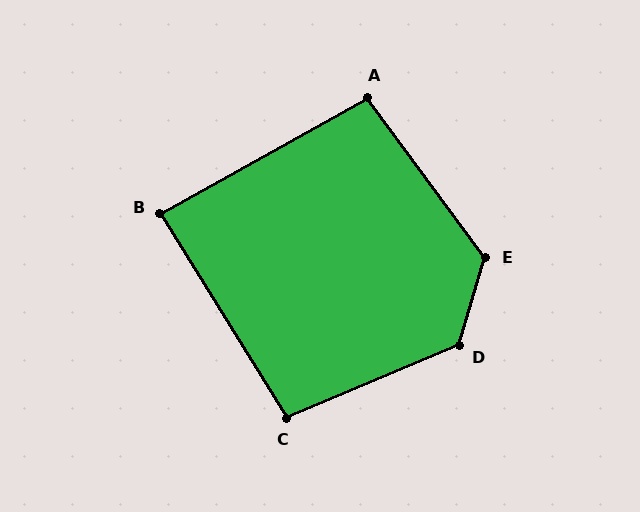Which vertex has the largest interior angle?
D, at approximately 130 degrees.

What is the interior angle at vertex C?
Approximately 99 degrees (obtuse).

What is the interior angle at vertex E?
Approximately 127 degrees (obtuse).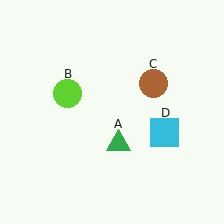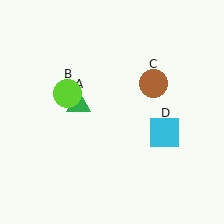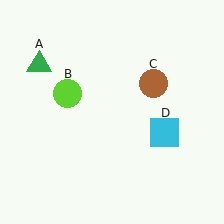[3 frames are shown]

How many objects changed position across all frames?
1 object changed position: green triangle (object A).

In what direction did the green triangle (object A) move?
The green triangle (object A) moved up and to the left.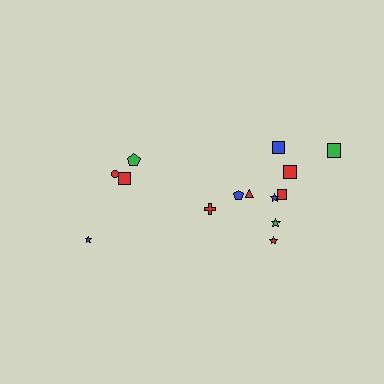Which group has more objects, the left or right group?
The right group.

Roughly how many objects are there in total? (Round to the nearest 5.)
Roughly 15 objects in total.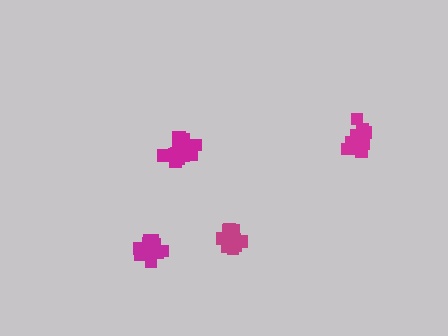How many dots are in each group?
Group 1: 16 dots, Group 2: 16 dots, Group 3: 15 dots, Group 4: 14 dots (61 total).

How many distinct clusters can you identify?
There are 4 distinct clusters.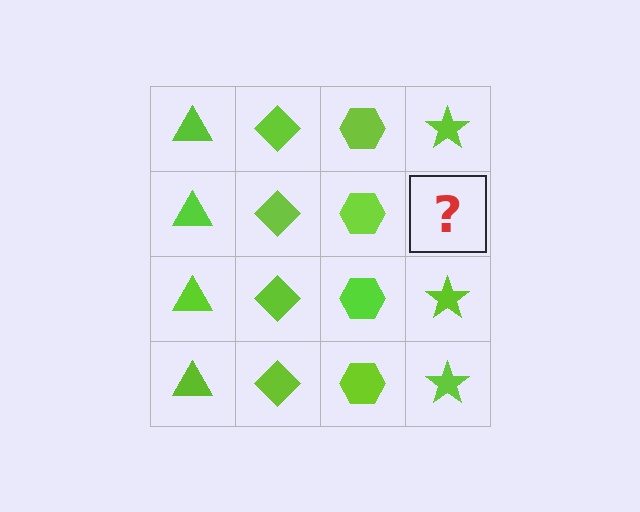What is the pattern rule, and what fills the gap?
The rule is that each column has a consistent shape. The gap should be filled with a lime star.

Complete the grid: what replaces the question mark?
The question mark should be replaced with a lime star.